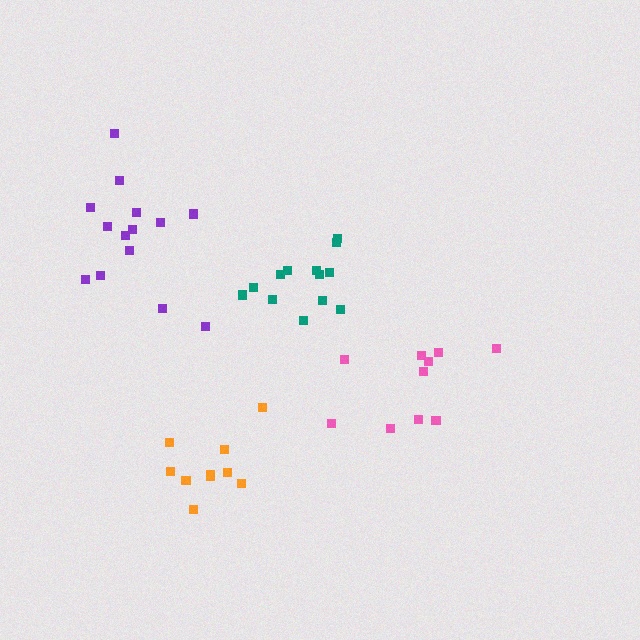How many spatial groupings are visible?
There are 4 spatial groupings.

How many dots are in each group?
Group 1: 10 dots, Group 2: 10 dots, Group 3: 14 dots, Group 4: 13 dots (47 total).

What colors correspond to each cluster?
The clusters are colored: pink, orange, purple, teal.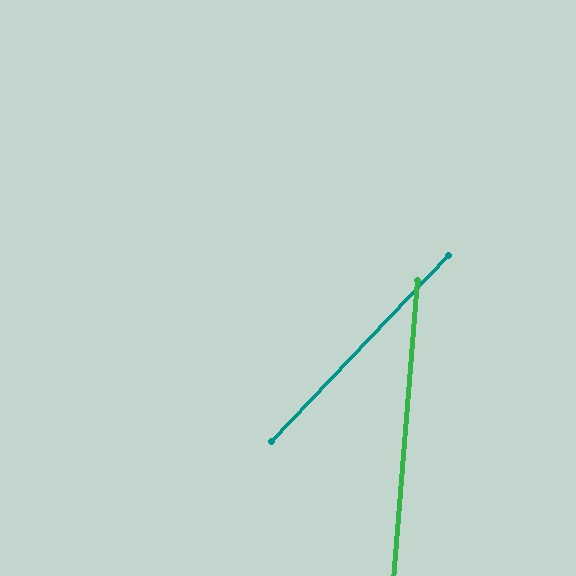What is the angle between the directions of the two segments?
Approximately 39 degrees.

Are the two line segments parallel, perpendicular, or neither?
Neither parallel nor perpendicular — they differ by about 39°.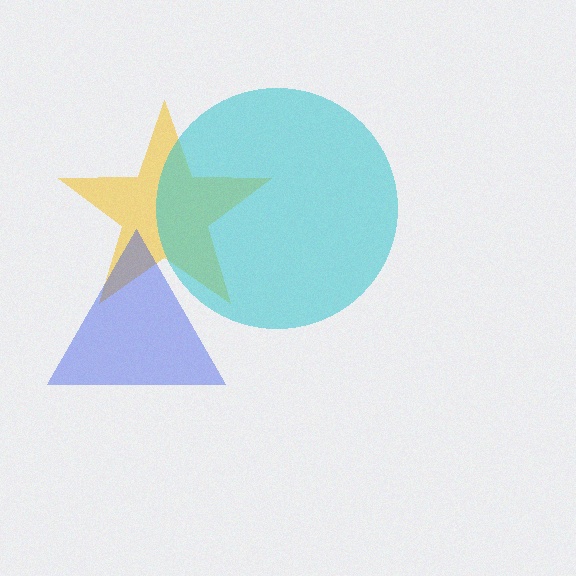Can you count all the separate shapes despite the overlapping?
Yes, there are 3 separate shapes.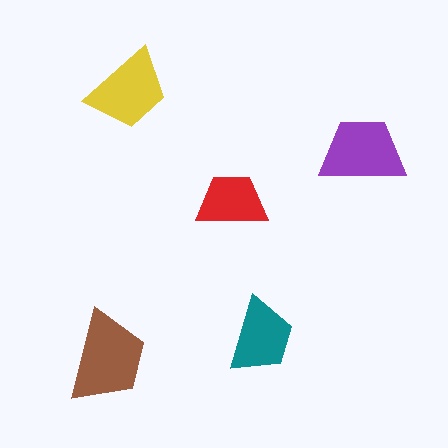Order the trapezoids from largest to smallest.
the brown one, the purple one, the yellow one, the teal one, the red one.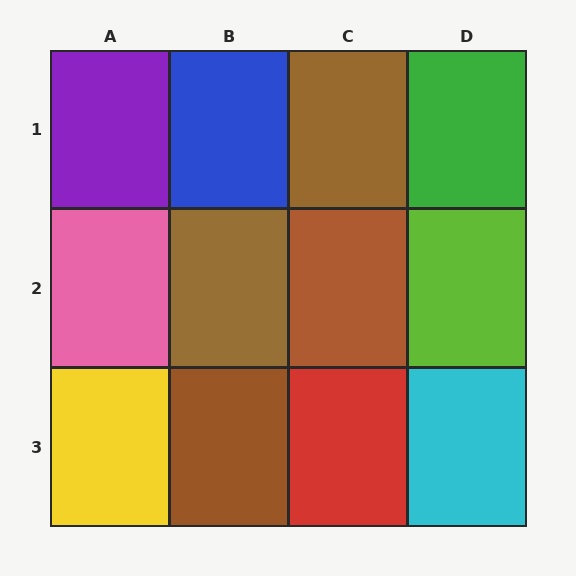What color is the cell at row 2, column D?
Lime.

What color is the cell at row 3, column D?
Cyan.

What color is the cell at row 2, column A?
Pink.